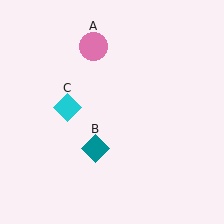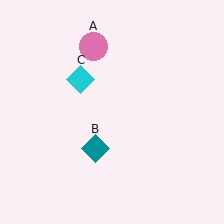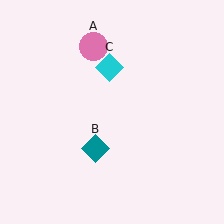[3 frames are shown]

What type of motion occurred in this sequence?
The cyan diamond (object C) rotated clockwise around the center of the scene.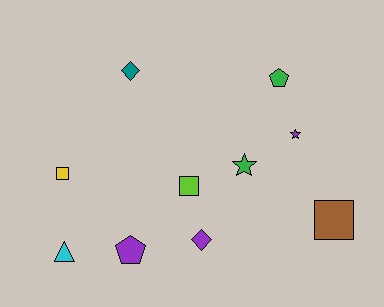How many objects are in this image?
There are 10 objects.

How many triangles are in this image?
There is 1 triangle.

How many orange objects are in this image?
There are no orange objects.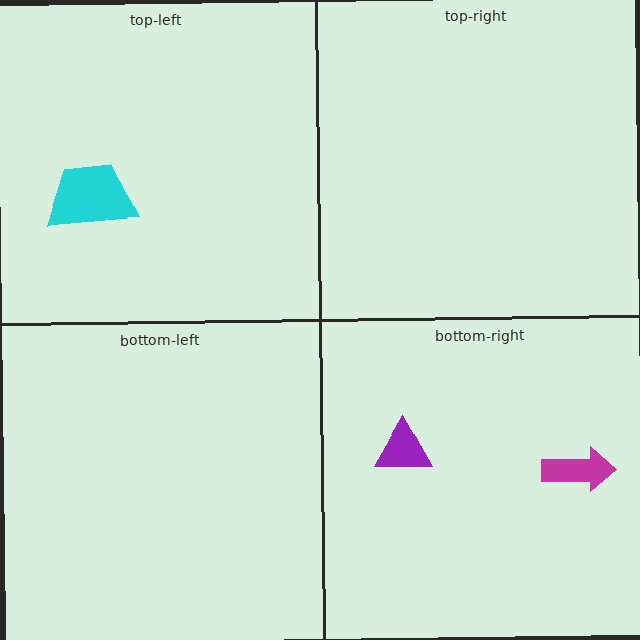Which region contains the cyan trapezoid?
The top-left region.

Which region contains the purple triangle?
The bottom-right region.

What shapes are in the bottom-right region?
The magenta arrow, the purple triangle.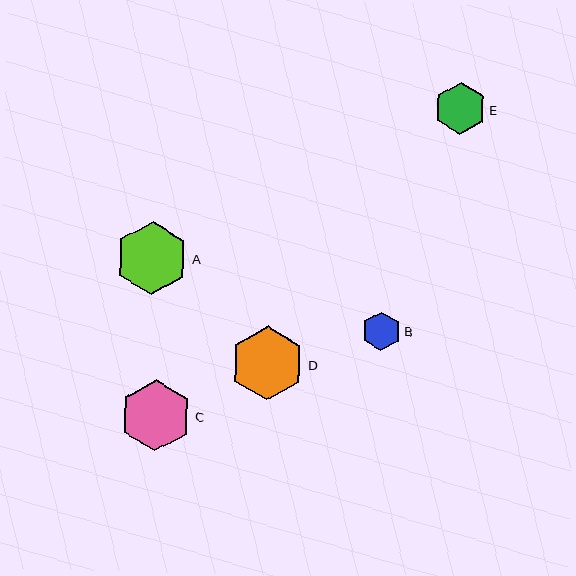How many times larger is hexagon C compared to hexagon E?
Hexagon C is approximately 1.4 times the size of hexagon E.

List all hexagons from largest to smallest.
From largest to smallest: D, A, C, E, B.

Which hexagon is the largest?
Hexagon D is the largest with a size of approximately 74 pixels.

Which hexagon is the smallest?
Hexagon B is the smallest with a size of approximately 39 pixels.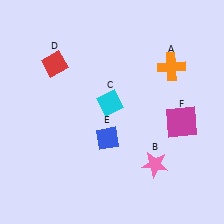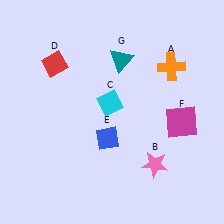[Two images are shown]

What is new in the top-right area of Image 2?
A teal triangle (G) was added in the top-right area of Image 2.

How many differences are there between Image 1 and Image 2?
There is 1 difference between the two images.